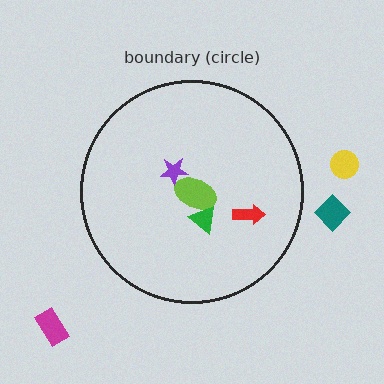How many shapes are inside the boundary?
4 inside, 3 outside.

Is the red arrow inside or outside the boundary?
Inside.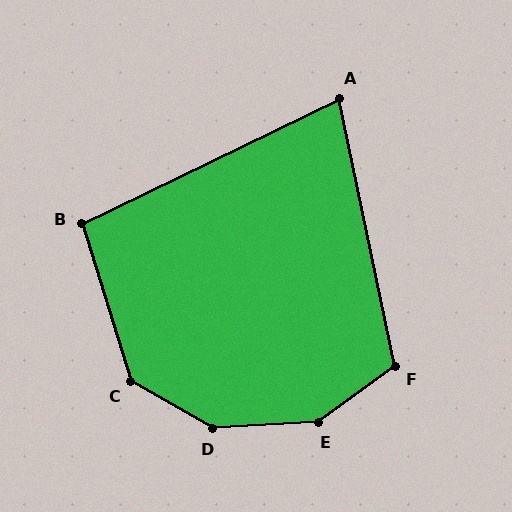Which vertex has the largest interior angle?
D, at approximately 147 degrees.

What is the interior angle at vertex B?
Approximately 99 degrees (obtuse).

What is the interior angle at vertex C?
Approximately 137 degrees (obtuse).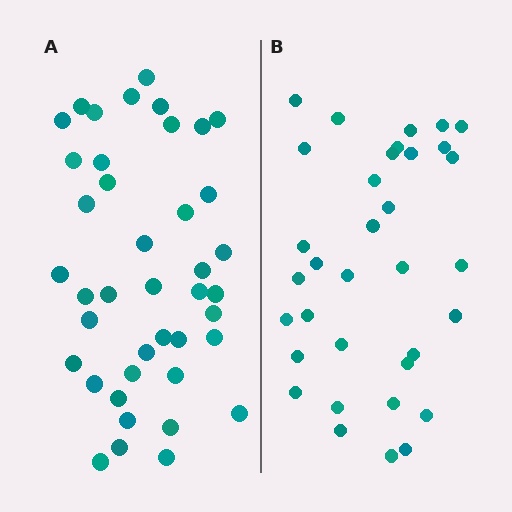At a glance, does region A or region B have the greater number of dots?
Region A (the left region) has more dots.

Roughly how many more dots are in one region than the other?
Region A has roughly 8 or so more dots than region B.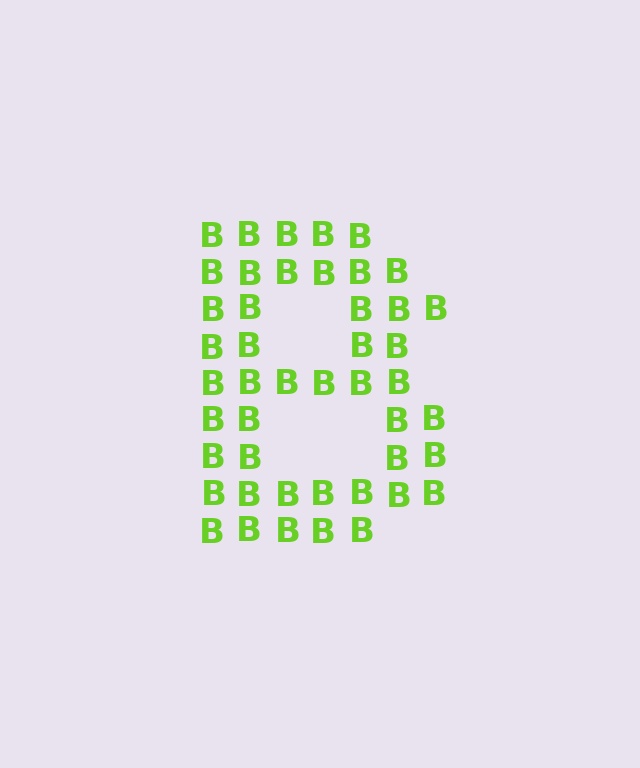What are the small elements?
The small elements are letter B's.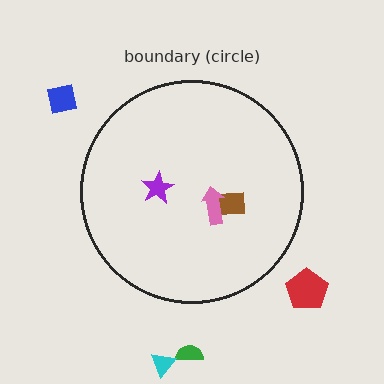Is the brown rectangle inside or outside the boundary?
Inside.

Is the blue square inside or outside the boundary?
Outside.